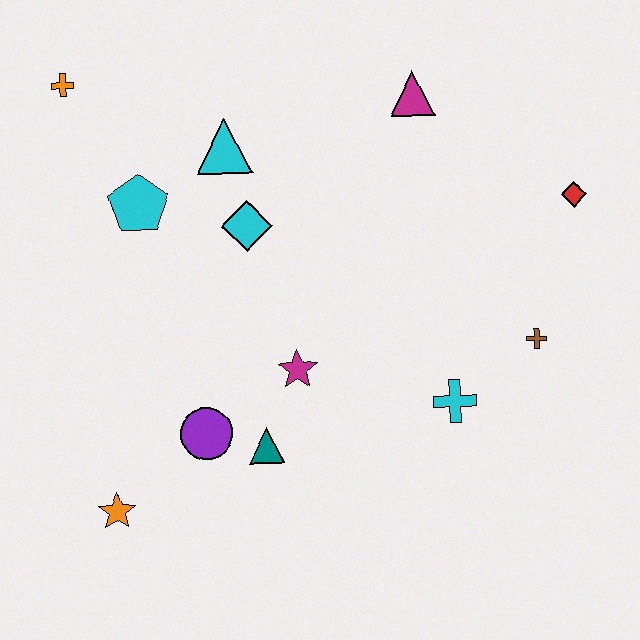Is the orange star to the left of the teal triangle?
Yes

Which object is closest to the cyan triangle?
The cyan diamond is closest to the cyan triangle.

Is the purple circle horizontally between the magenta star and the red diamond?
No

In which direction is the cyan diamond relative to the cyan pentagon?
The cyan diamond is to the right of the cyan pentagon.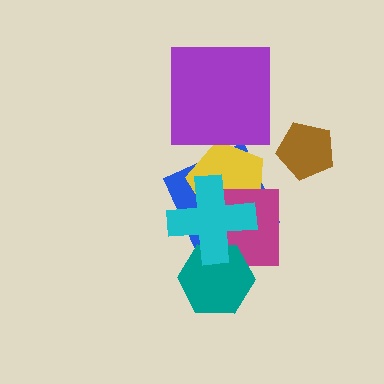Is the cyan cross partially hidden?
No, no other shape covers it.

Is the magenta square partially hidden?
Yes, it is partially covered by another shape.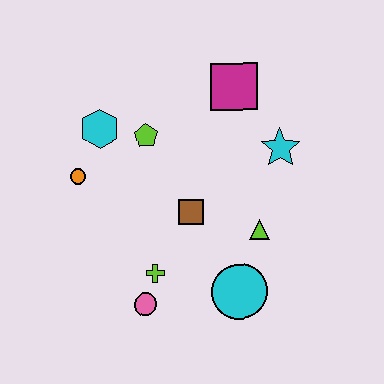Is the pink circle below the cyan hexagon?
Yes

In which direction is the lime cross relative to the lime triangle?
The lime cross is to the left of the lime triangle.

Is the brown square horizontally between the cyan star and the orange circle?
Yes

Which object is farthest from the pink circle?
The magenta square is farthest from the pink circle.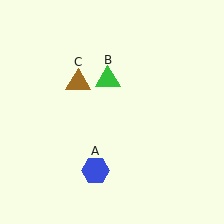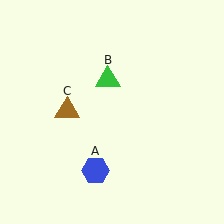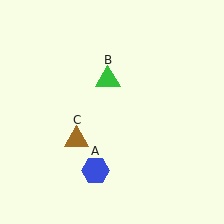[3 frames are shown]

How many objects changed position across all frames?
1 object changed position: brown triangle (object C).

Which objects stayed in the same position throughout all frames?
Blue hexagon (object A) and green triangle (object B) remained stationary.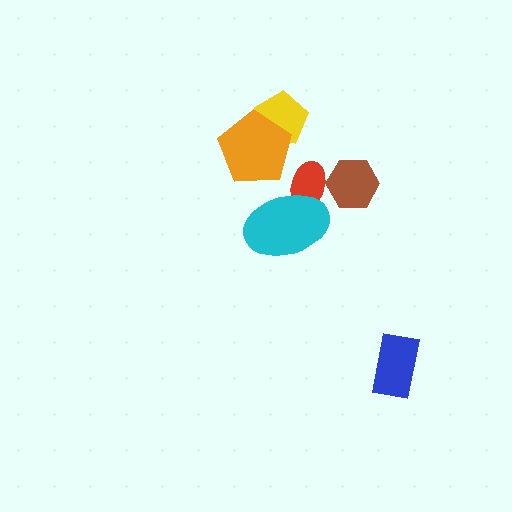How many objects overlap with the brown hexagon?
1 object overlaps with the brown hexagon.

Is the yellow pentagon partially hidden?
Yes, it is partially covered by another shape.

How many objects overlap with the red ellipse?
2 objects overlap with the red ellipse.